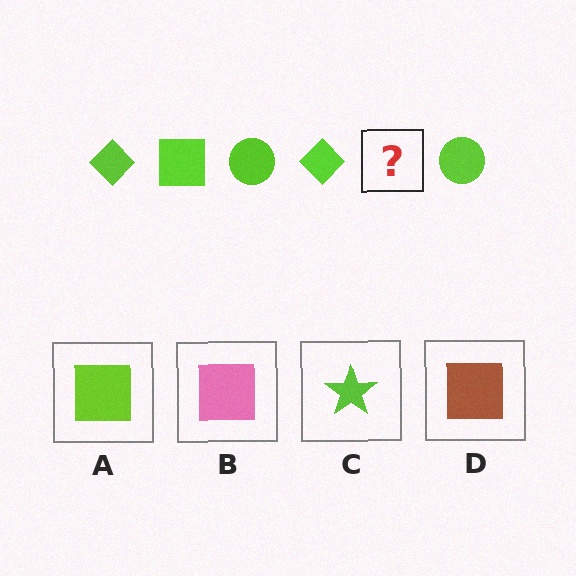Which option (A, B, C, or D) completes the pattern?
A.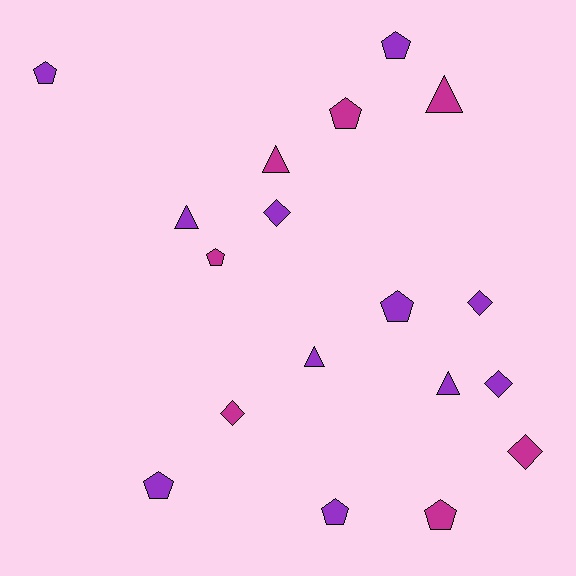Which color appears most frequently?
Purple, with 11 objects.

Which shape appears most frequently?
Pentagon, with 8 objects.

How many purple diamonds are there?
There are 3 purple diamonds.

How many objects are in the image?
There are 18 objects.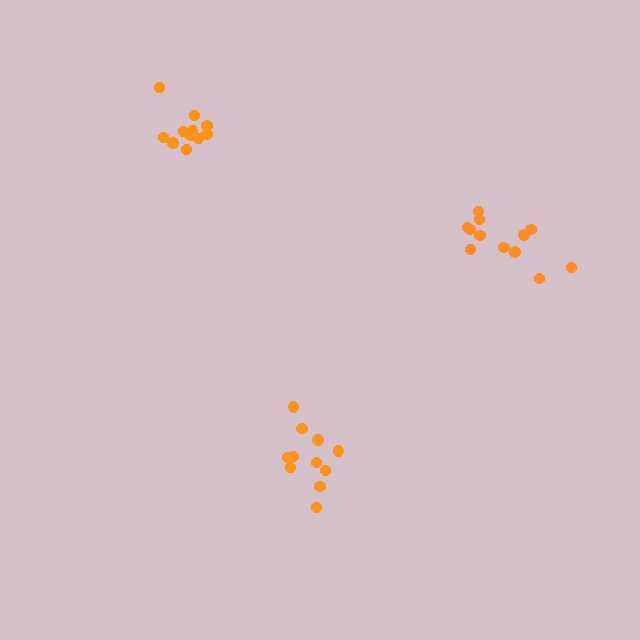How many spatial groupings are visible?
There are 3 spatial groupings.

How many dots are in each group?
Group 1: 12 dots, Group 2: 11 dots, Group 3: 11 dots (34 total).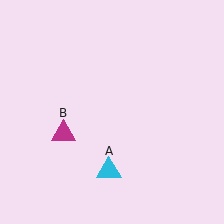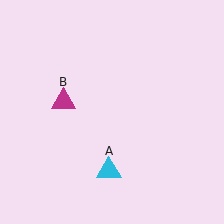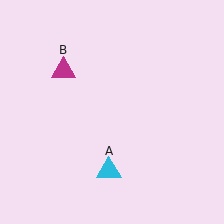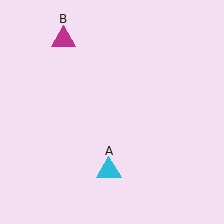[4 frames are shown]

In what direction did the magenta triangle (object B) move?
The magenta triangle (object B) moved up.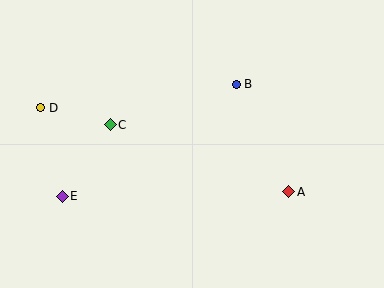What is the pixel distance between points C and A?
The distance between C and A is 190 pixels.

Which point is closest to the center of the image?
Point B at (236, 84) is closest to the center.